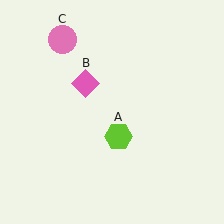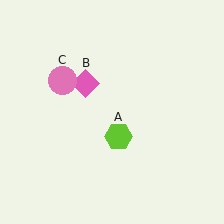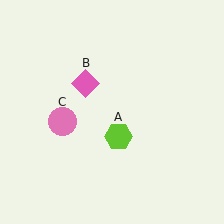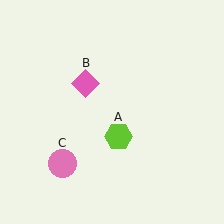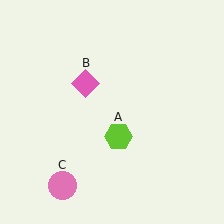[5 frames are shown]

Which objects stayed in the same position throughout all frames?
Lime hexagon (object A) and pink diamond (object B) remained stationary.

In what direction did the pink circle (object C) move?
The pink circle (object C) moved down.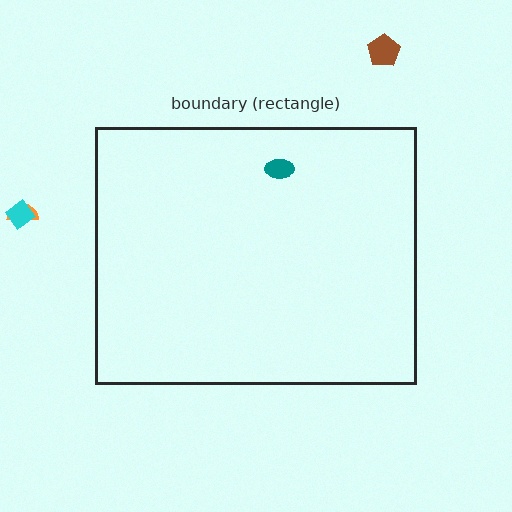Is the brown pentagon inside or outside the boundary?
Outside.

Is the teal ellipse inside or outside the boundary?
Inside.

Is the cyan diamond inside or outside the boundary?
Outside.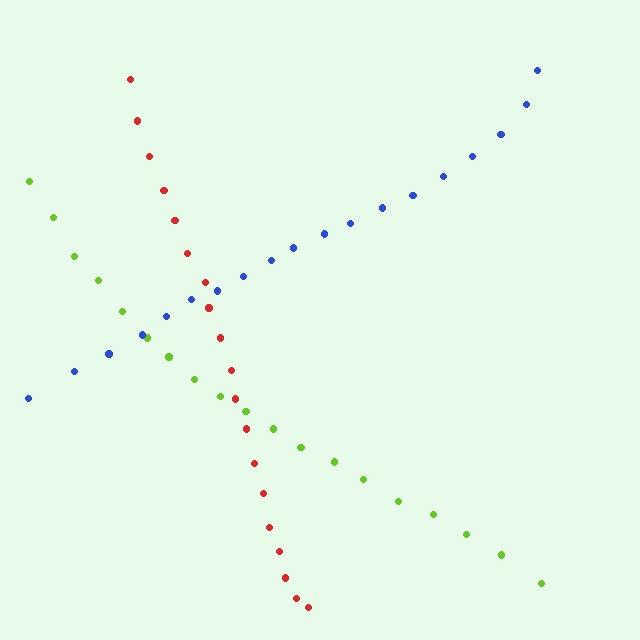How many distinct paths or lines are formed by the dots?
There are 3 distinct paths.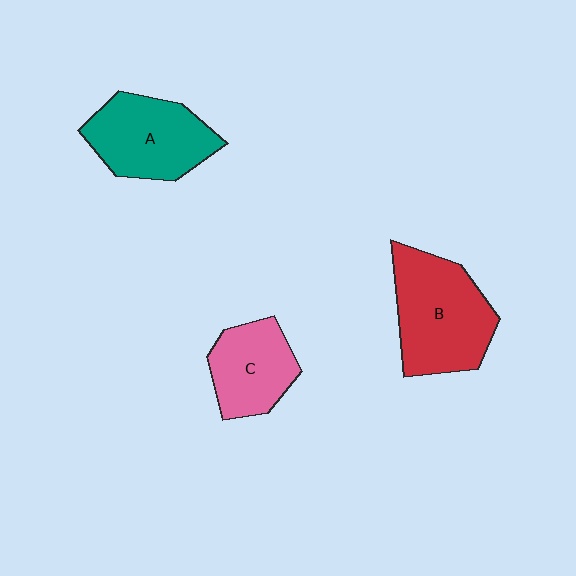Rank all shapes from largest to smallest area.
From largest to smallest: B (red), A (teal), C (pink).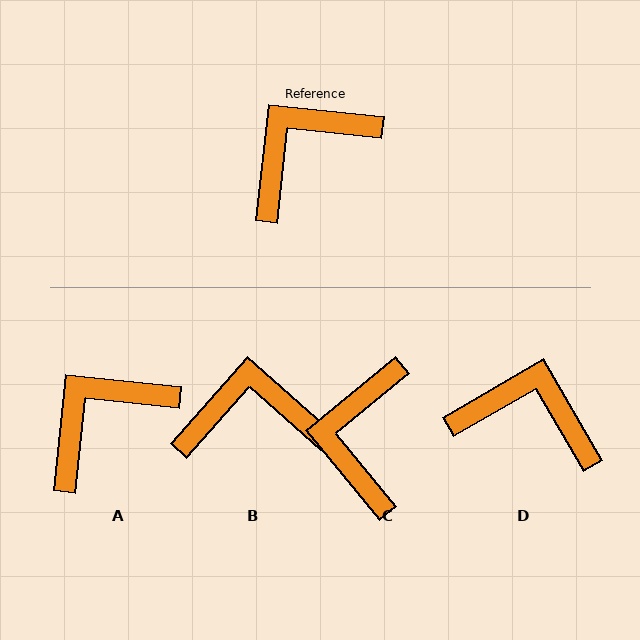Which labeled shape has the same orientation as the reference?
A.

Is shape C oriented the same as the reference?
No, it is off by about 45 degrees.